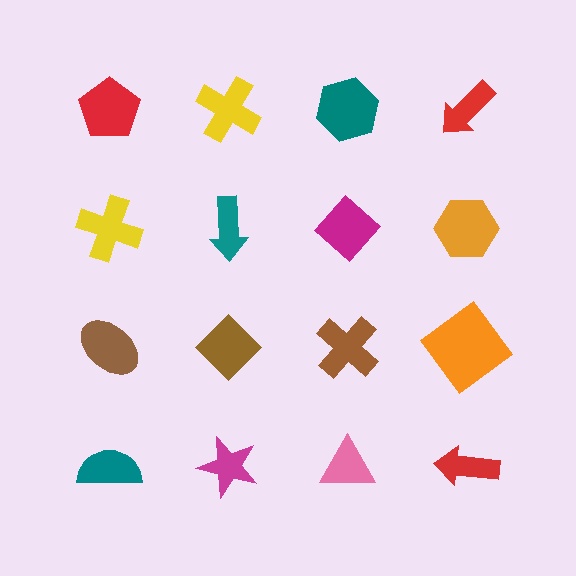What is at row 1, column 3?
A teal hexagon.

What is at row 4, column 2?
A magenta star.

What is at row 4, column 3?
A pink triangle.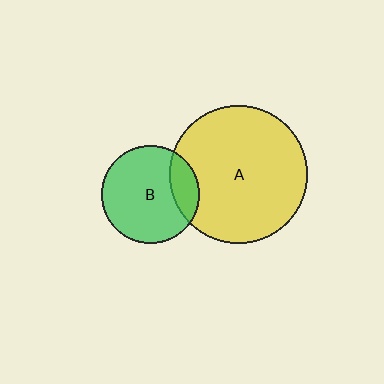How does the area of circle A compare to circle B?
Approximately 2.0 times.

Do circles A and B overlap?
Yes.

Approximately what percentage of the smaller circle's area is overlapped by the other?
Approximately 20%.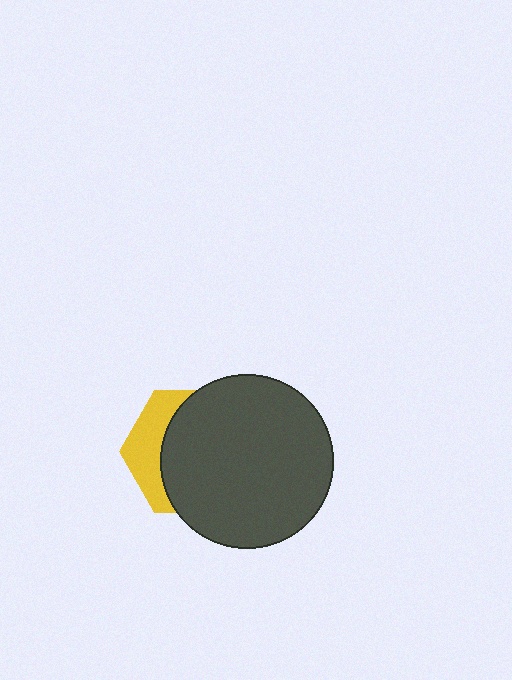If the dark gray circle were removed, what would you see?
You would see the complete yellow hexagon.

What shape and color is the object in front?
The object in front is a dark gray circle.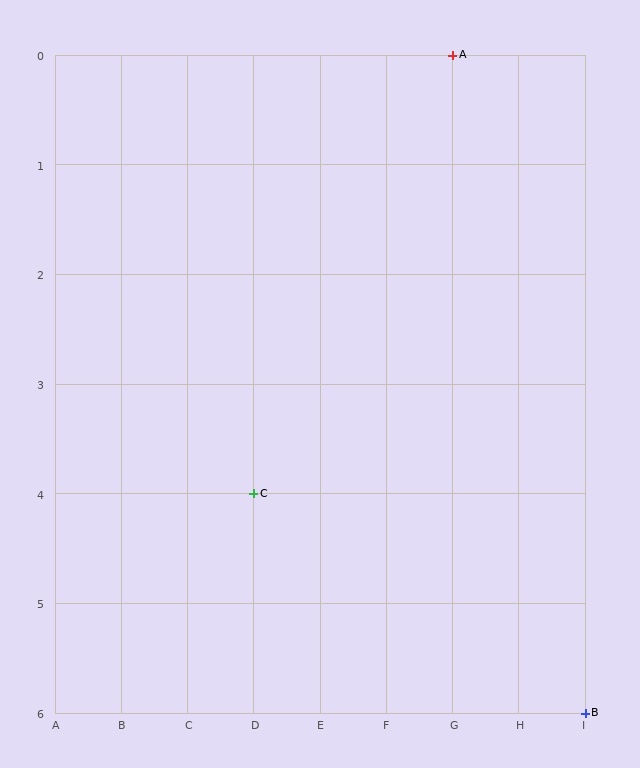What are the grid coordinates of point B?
Point B is at grid coordinates (I, 6).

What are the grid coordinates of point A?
Point A is at grid coordinates (G, 0).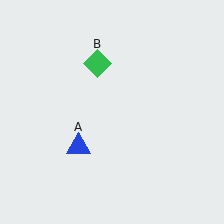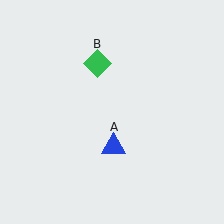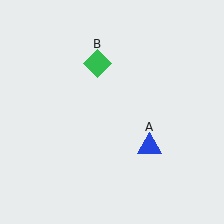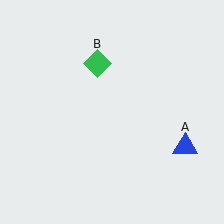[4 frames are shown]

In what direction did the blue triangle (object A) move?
The blue triangle (object A) moved right.